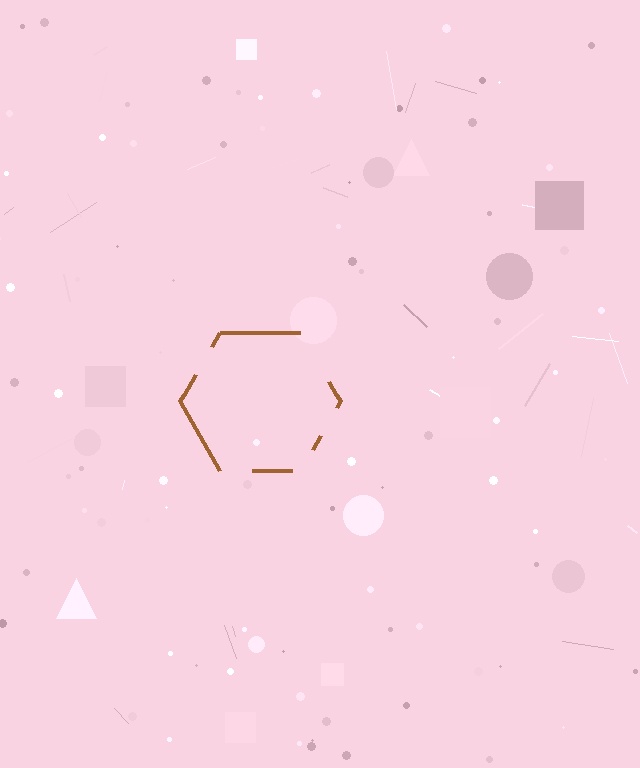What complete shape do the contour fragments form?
The contour fragments form a hexagon.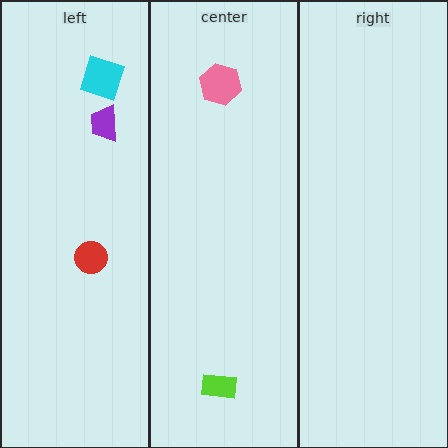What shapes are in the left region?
The purple trapezoid, the cyan diamond, the red circle.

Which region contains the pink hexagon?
The center region.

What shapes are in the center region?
The lime rectangle, the pink hexagon.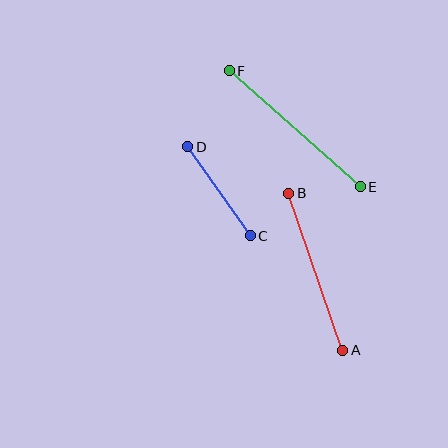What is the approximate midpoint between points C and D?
The midpoint is at approximately (219, 191) pixels.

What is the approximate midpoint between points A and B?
The midpoint is at approximately (316, 272) pixels.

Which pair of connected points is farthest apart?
Points E and F are farthest apart.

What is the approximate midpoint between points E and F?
The midpoint is at approximately (295, 129) pixels.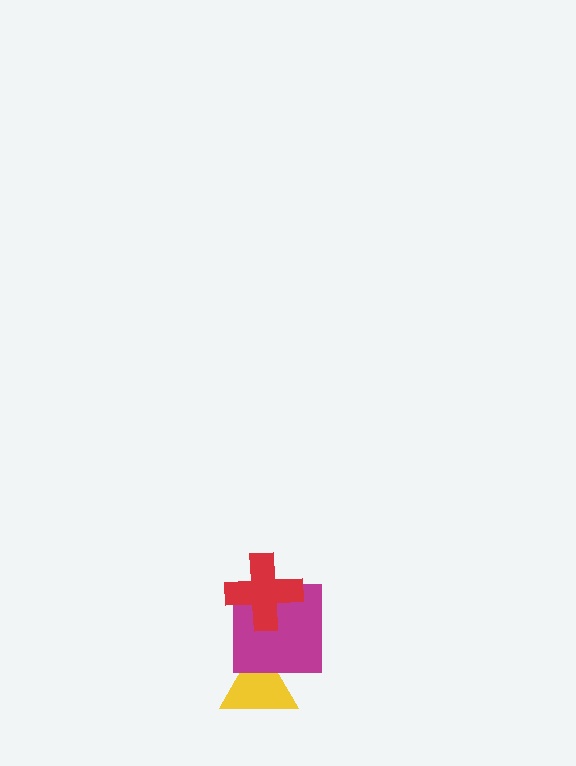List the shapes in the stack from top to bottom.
From top to bottom: the red cross, the magenta square, the yellow triangle.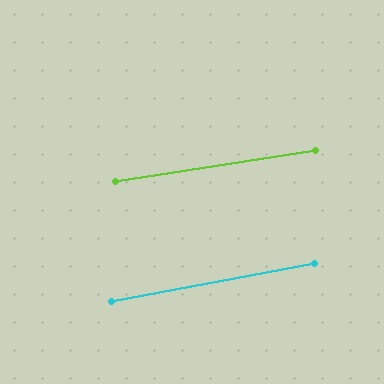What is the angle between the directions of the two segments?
Approximately 2 degrees.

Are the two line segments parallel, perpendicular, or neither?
Parallel — their directions differ by only 1.9°.